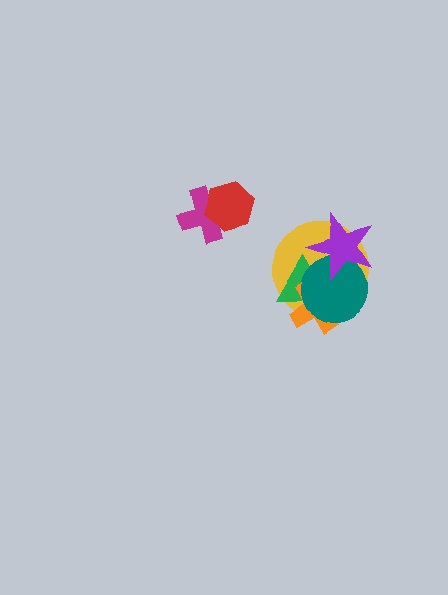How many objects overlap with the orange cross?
3 objects overlap with the orange cross.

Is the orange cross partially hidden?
Yes, it is partially covered by another shape.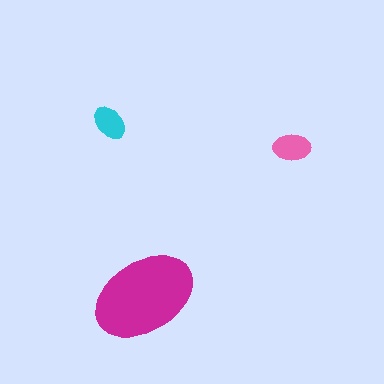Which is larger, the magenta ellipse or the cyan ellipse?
The magenta one.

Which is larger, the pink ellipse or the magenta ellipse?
The magenta one.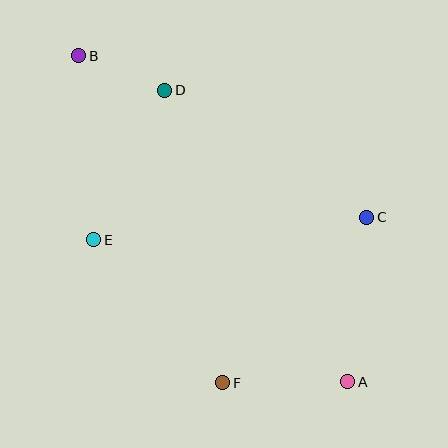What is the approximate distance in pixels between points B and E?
The distance between B and E is approximately 185 pixels.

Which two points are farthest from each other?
Points A and B are farthest from each other.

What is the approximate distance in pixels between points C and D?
The distance between C and D is approximately 239 pixels.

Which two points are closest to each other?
Points B and D are closest to each other.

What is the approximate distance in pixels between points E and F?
The distance between E and F is approximately 193 pixels.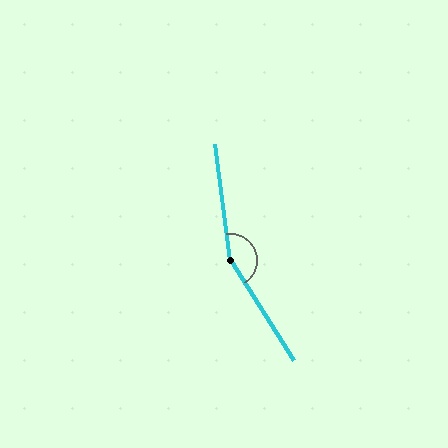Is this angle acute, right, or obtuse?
It is obtuse.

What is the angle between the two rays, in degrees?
Approximately 155 degrees.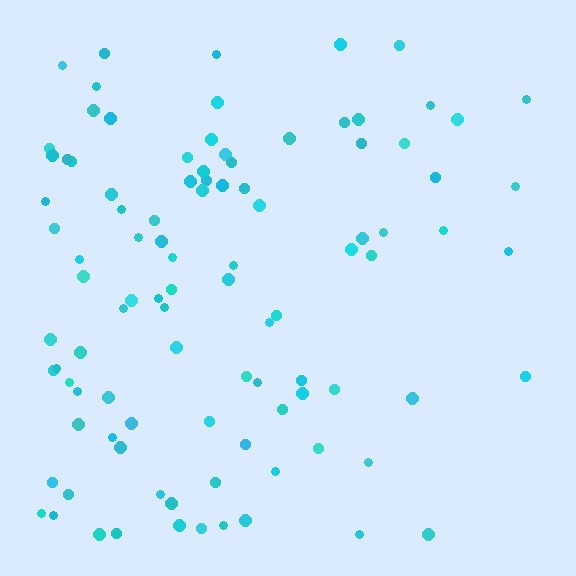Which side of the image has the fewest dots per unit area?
The right.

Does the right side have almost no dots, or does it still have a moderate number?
Still a moderate number, just noticeably fewer than the left.